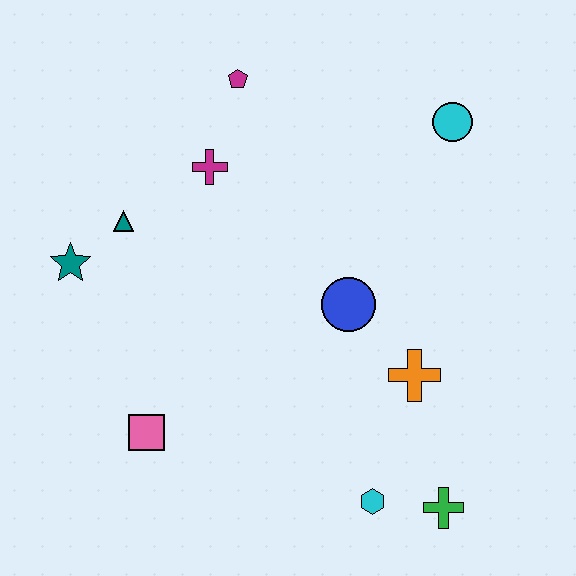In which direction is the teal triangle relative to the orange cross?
The teal triangle is to the left of the orange cross.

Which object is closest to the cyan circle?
The blue circle is closest to the cyan circle.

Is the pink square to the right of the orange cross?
No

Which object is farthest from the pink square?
The cyan circle is farthest from the pink square.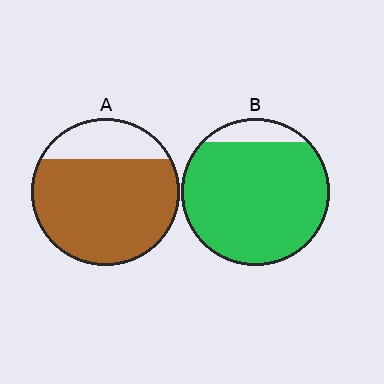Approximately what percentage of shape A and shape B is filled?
A is approximately 75% and B is approximately 90%.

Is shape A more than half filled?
Yes.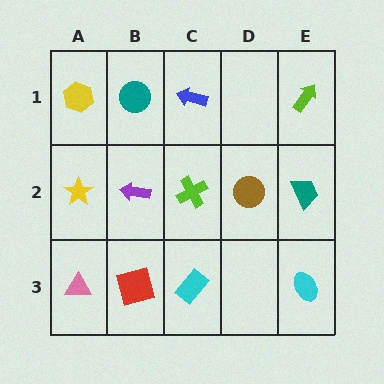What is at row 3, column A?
A pink triangle.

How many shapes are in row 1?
4 shapes.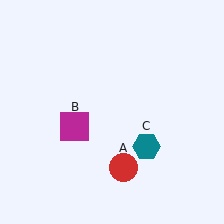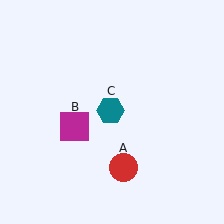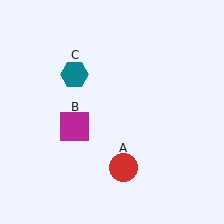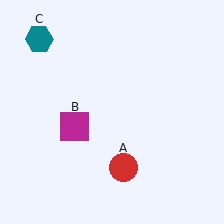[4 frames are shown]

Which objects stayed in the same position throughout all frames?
Red circle (object A) and magenta square (object B) remained stationary.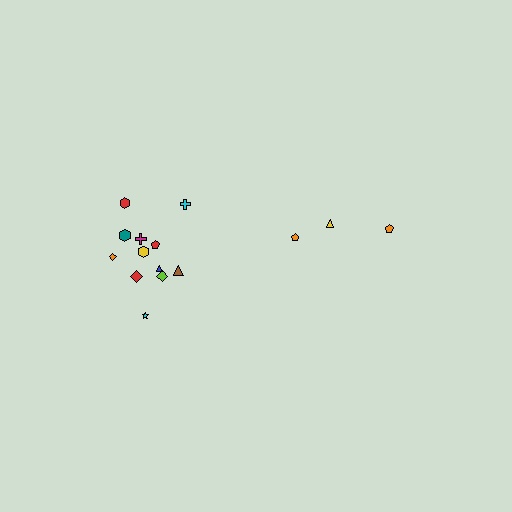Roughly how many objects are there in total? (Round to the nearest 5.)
Roughly 15 objects in total.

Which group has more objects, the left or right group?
The left group.